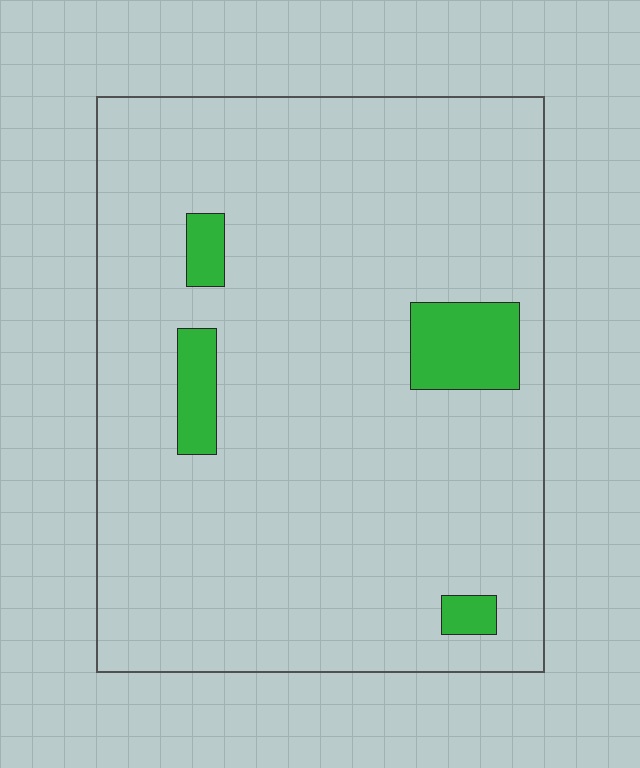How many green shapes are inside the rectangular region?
4.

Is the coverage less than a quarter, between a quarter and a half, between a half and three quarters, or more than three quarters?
Less than a quarter.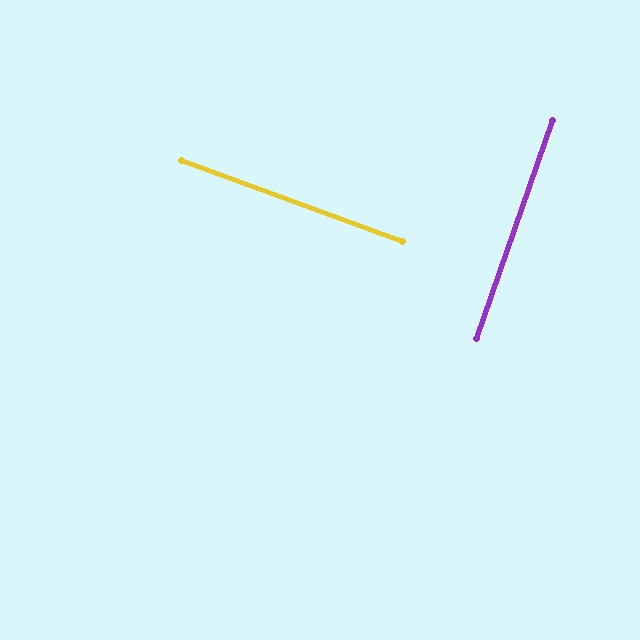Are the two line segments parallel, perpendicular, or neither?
Perpendicular — they meet at approximately 89°.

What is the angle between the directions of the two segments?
Approximately 89 degrees.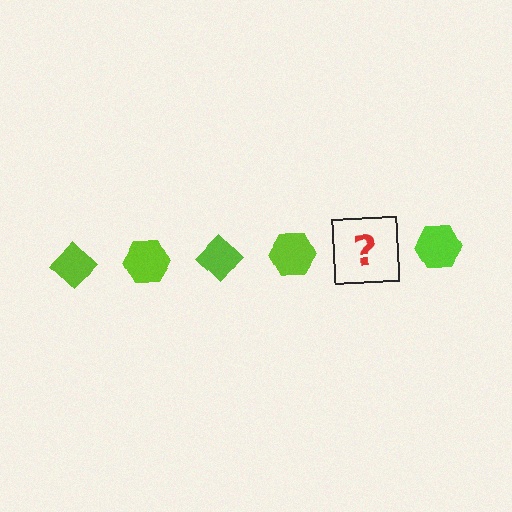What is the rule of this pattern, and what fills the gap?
The rule is that the pattern cycles through diamond, hexagon shapes in lime. The gap should be filled with a lime diamond.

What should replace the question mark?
The question mark should be replaced with a lime diamond.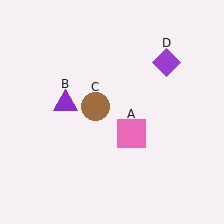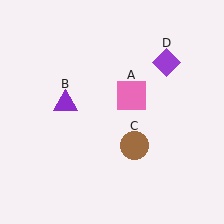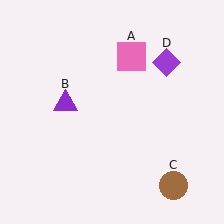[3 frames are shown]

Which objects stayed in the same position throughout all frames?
Purple triangle (object B) and purple diamond (object D) remained stationary.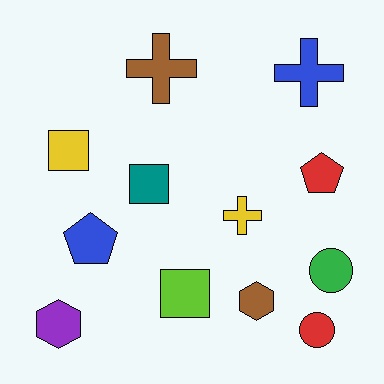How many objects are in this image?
There are 12 objects.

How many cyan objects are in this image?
There are no cyan objects.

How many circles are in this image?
There are 2 circles.